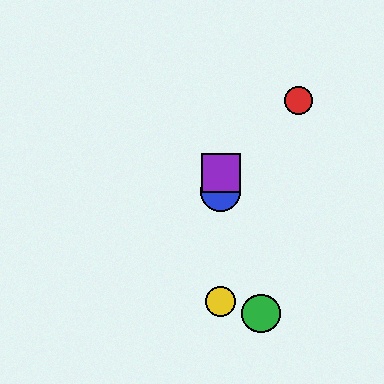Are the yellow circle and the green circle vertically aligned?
No, the yellow circle is at x≈221 and the green circle is at x≈261.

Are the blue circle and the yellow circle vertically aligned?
Yes, both are at x≈221.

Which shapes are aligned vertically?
The blue circle, the yellow circle, the purple square are aligned vertically.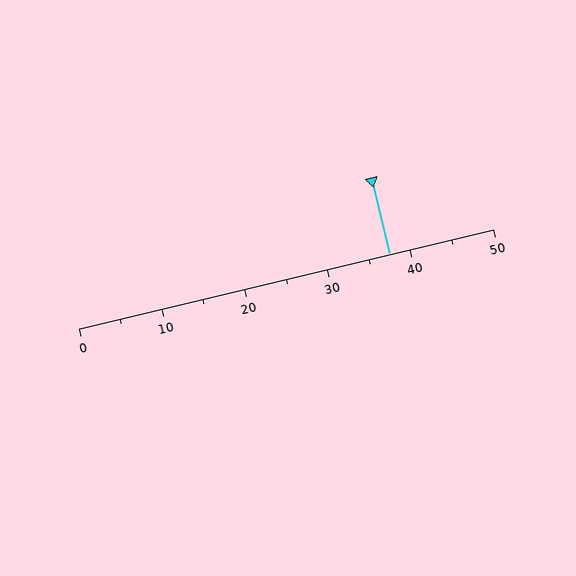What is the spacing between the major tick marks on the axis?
The major ticks are spaced 10 apart.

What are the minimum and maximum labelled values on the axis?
The axis runs from 0 to 50.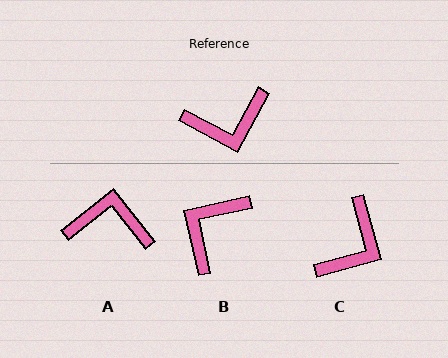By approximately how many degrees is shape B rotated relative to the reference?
Approximately 139 degrees clockwise.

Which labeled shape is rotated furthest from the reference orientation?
A, about 157 degrees away.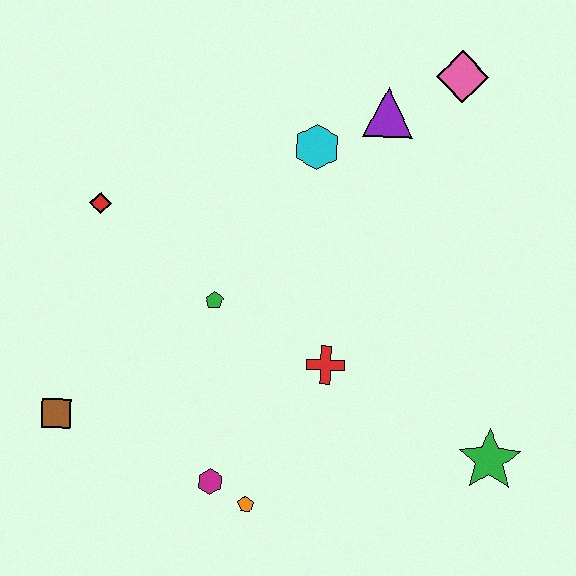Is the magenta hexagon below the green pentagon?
Yes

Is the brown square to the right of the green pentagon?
No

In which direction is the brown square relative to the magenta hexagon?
The brown square is to the left of the magenta hexagon.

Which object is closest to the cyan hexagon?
The purple triangle is closest to the cyan hexagon.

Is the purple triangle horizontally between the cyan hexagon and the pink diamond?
Yes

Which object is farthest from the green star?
The red diamond is farthest from the green star.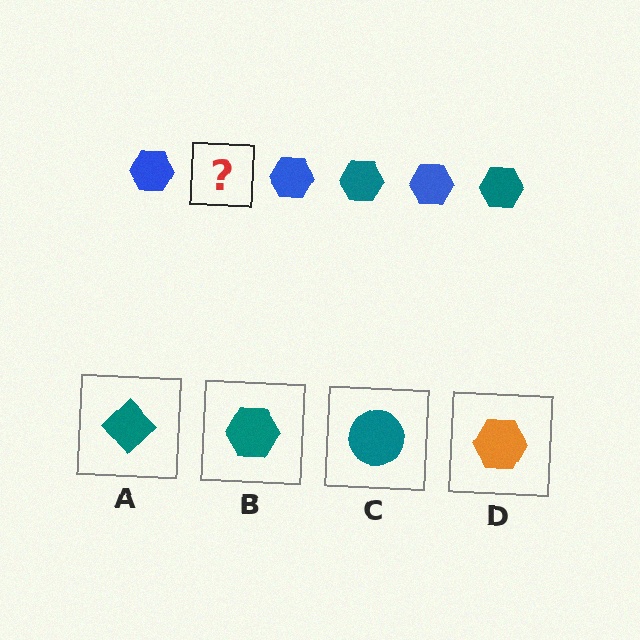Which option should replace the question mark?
Option B.